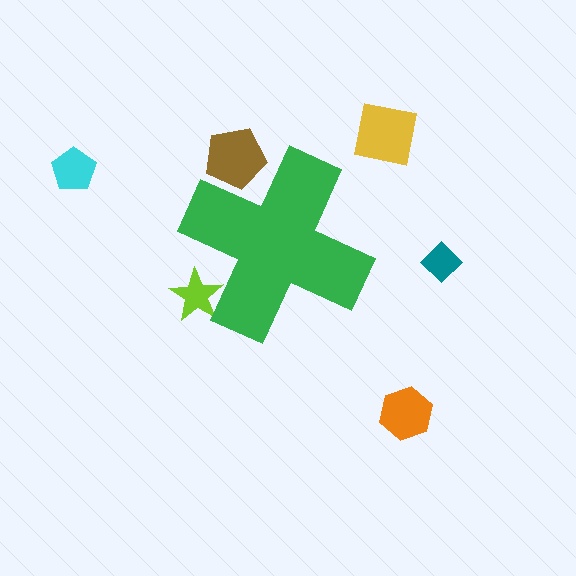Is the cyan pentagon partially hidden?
No, the cyan pentagon is fully visible.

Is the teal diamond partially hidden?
No, the teal diamond is fully visible.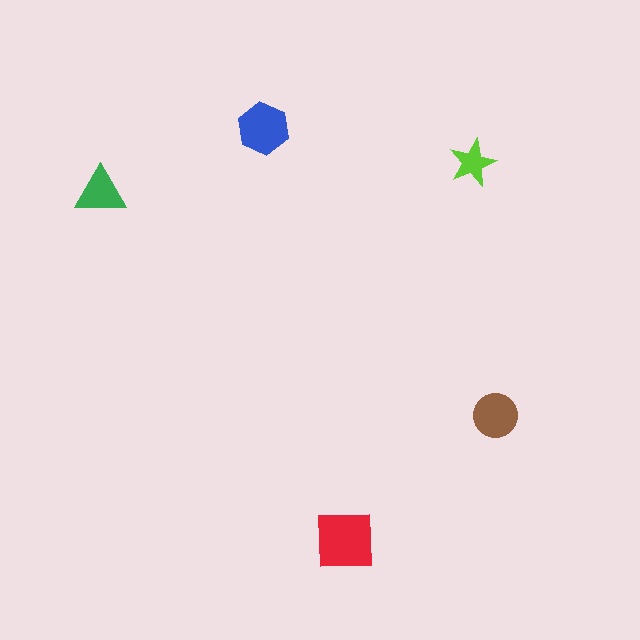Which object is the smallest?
The lime star.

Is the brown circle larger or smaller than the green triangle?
Larger.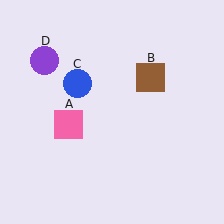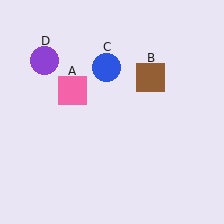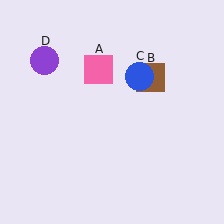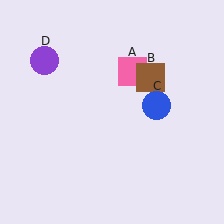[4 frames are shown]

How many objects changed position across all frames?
2 objects changed position: pink square (object A), blue circle (object C).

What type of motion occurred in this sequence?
The pink square (object A), blue circle (object C) rotated clockwise around the center of the scene.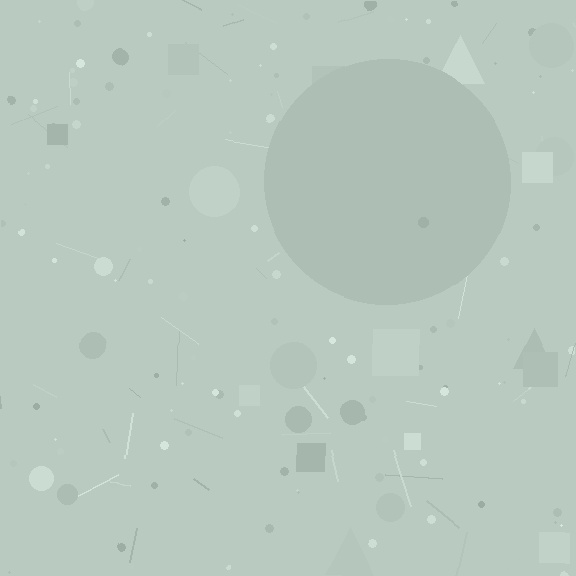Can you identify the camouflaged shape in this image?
The camouflaged shape is a circle.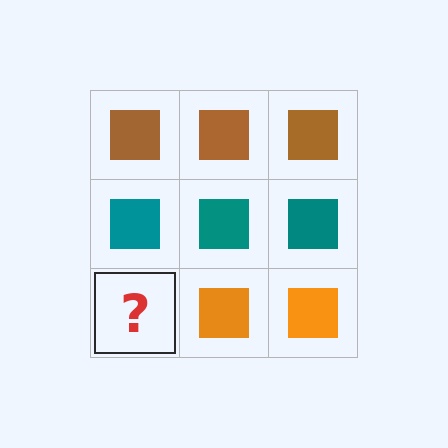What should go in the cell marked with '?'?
The missing cell should contain an orange square.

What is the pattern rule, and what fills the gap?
The rule is that each row has a consistent color. The gap should be filled with an orange square.